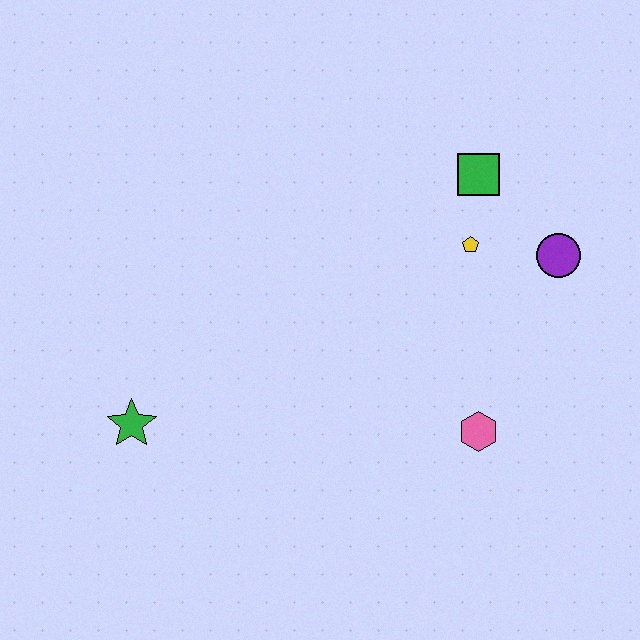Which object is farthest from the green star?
The purple circle is farthest from the green star.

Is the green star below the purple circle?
Yes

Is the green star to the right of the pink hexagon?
No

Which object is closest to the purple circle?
The yellow pentagon is closest to the purple circle.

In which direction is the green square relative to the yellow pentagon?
The green square is above the yellow pentagon.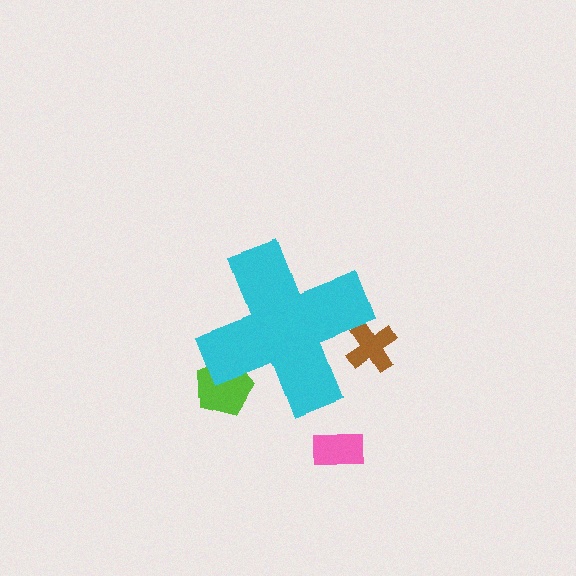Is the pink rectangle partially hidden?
No, the pink rectangle is fully visible.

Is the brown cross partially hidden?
Yes, the brown cross is partially hidden behind the cyan cross.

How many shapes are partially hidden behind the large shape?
2 shapes are partially hidden.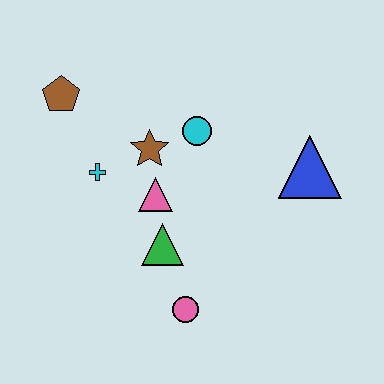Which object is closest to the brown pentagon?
The cyan cross is closest to the brown pentagon.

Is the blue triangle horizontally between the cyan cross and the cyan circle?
No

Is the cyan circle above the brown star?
Yes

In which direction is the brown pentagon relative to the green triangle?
The brown pentagon is above the green triangle.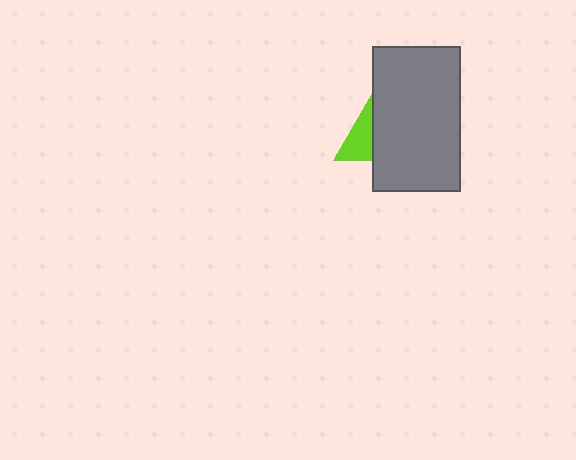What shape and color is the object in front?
The object in front is a gray rectangle.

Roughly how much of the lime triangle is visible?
A small part of it is visible (roughly 33%).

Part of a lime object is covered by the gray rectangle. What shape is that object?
It is a triangle.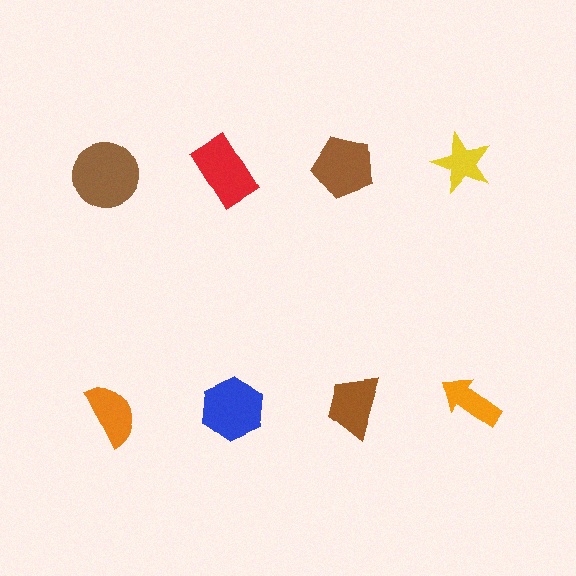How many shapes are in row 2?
4 shapes.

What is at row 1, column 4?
A yellow star.